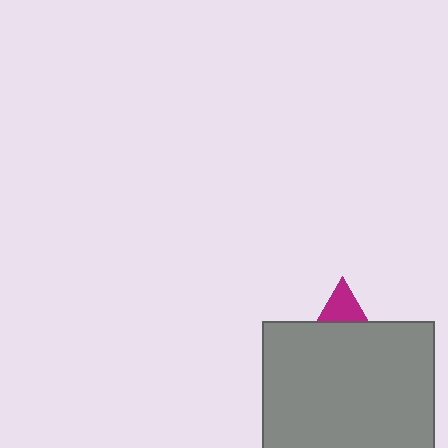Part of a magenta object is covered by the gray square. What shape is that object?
It is a triangle.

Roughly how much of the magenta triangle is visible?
A small part of it is visible (roughly 31%).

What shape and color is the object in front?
The object in front is a gray square.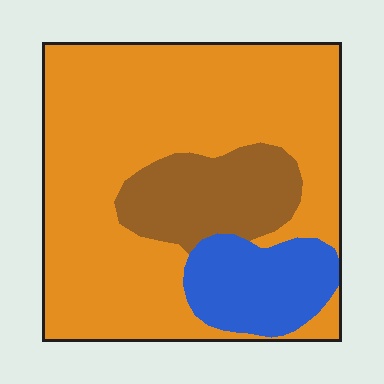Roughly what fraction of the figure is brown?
Brown covers 16% of the figure.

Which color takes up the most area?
Orange, at roughly 70%.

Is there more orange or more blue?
Orange.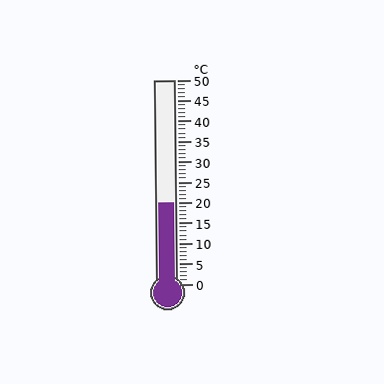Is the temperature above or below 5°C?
The temperature is above 5°C.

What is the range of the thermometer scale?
The thermometer scale ranges from 0°C to 50°C.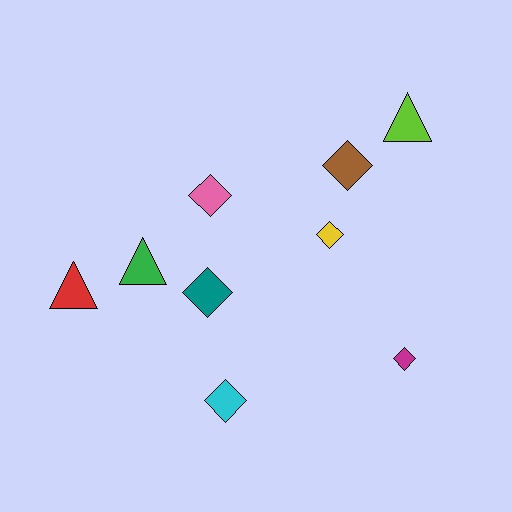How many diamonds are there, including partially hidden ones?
There are 6 diamonds.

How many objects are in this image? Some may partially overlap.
There are 9 objects.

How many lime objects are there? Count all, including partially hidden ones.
There is 1 lime object.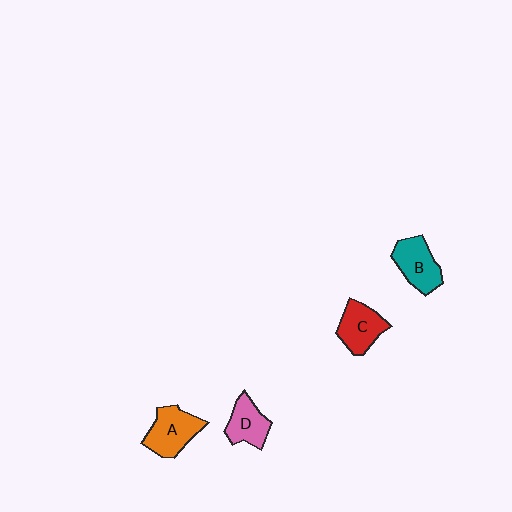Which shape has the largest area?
Shape A (orange).